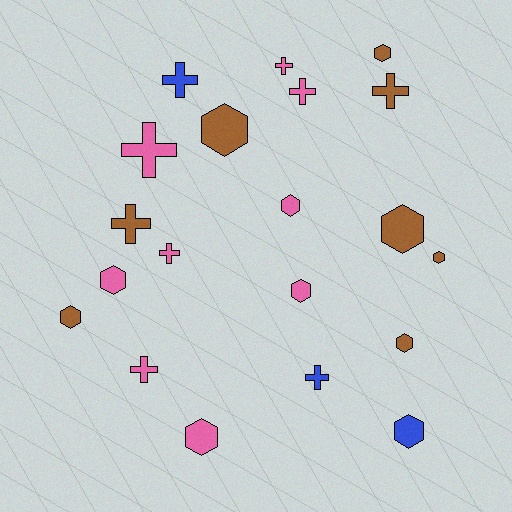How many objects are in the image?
There are 20 objects.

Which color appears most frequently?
Pink, with 9 objects.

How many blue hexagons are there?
There is 1 blue hexagon.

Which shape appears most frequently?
Hexagon, with 11 objects.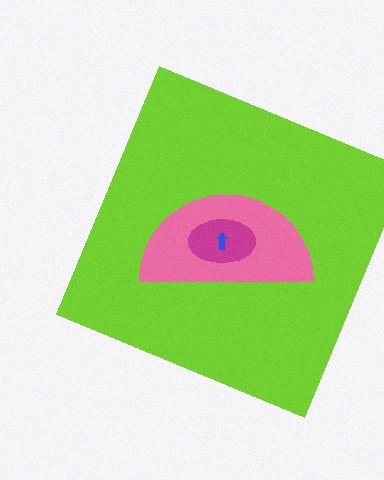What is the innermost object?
The blue arrow.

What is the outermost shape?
The lime square.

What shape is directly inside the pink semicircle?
The magenta ellipse.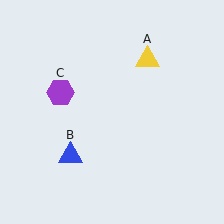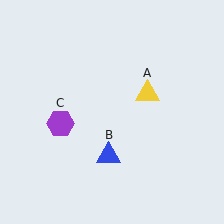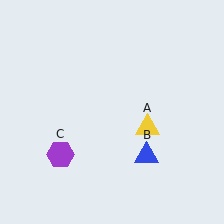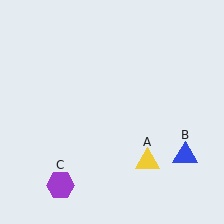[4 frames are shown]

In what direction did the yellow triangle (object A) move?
The yellow triangle (object A) moved down.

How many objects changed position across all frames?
3 objects changed position: yellow triangle (object A), blue triangle (object B), purple hexagon (object C).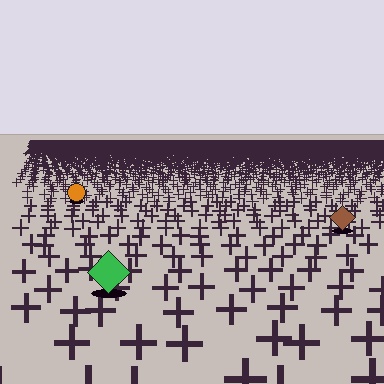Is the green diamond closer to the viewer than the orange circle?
Yes. The green diamond is closer — you can tell from the texture gradient: the ground texture is coarser near it.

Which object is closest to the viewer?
The green diamond is closest. The texture marks near it are larger and more spread out.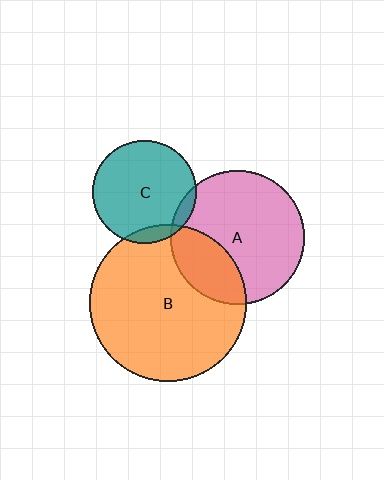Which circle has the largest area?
Circle B (orange).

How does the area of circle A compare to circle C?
Approximately 1.7 times.